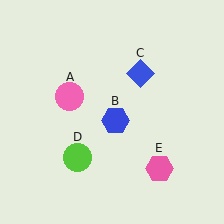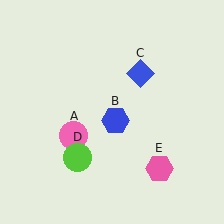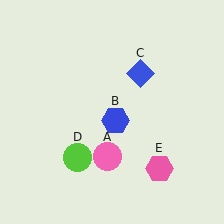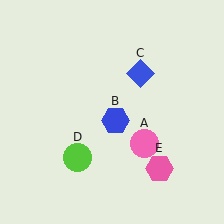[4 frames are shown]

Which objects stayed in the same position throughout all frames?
Blue hexagon (object B) and blue diamond (object C) and lime circle (object D) and pink hexagon (object E) remained stationary.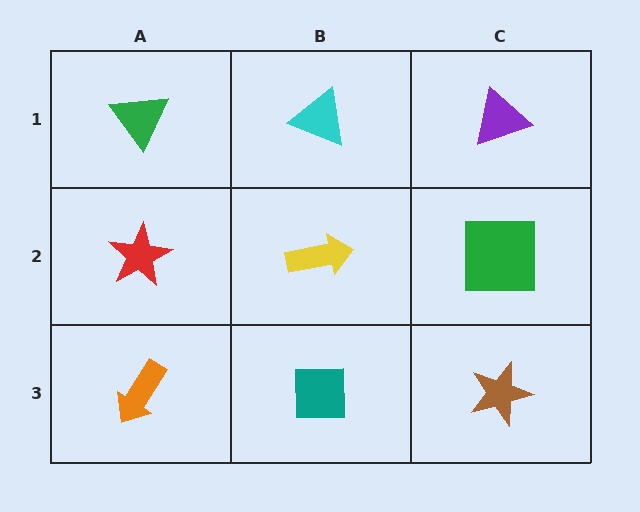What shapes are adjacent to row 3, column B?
A yellow arrow (row 2, column B), an orange arrow (row 3, column A), a brown star (row 3, column C).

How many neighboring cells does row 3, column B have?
3.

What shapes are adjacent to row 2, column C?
A purple triangle (row 1, column C), a brown star (row 3, column C), a yellow arrow (row 2, column B).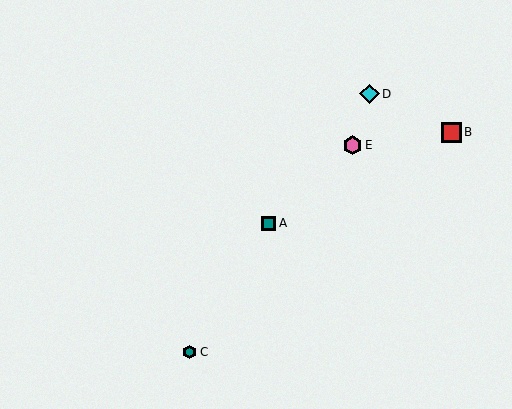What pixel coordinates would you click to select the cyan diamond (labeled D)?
Click at (370, 94) to select the cyan diamond D.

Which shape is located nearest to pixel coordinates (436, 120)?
The red square (labeled B) at (451, 133) is nearest to that location.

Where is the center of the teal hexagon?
The center of the teal hexagon is at (190, 352).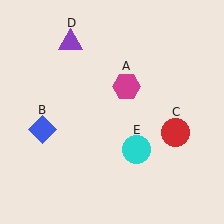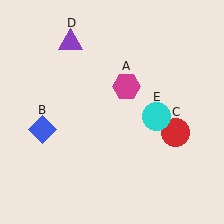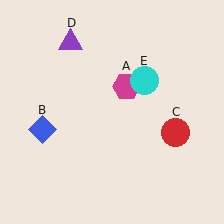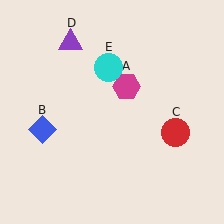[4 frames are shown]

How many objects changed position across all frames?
1 object changed position: cyan circle (object E).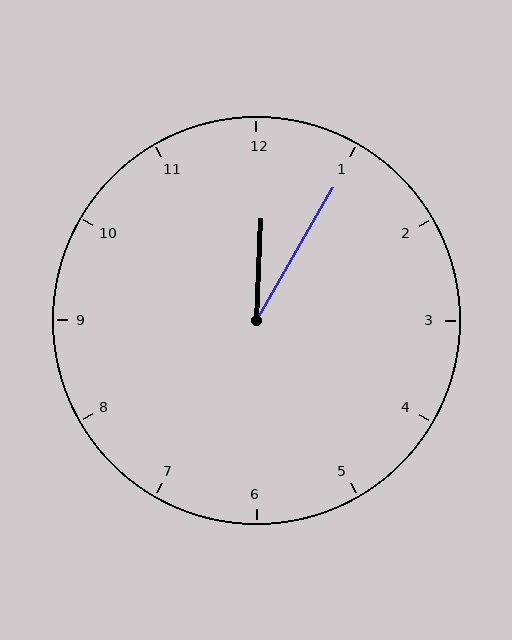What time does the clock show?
12:05.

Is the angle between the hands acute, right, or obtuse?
It is acute.